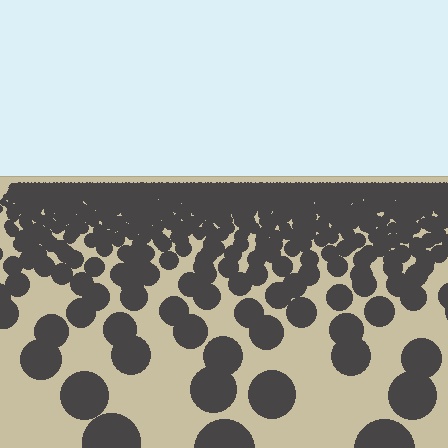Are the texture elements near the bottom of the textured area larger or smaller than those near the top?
Larger. Near the bottom, elements are closer to the viewer and appear at a bigger on-screen size.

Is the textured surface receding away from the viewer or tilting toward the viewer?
The surface is receding away from the viewer. Texture elements get smaller and denser toward the top.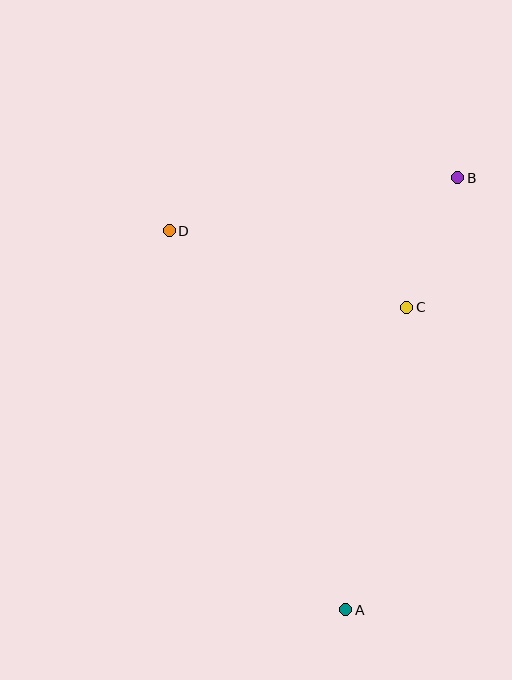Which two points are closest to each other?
Points B and C are closest to each other.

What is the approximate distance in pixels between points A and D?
The distance between A and D is approximately 418 pixels.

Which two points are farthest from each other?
Points A and B are farthest from each other.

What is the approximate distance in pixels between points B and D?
The distance between B and D is approximately 293 pixels.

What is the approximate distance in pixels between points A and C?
The distance between A and C is approximately 308 pixels.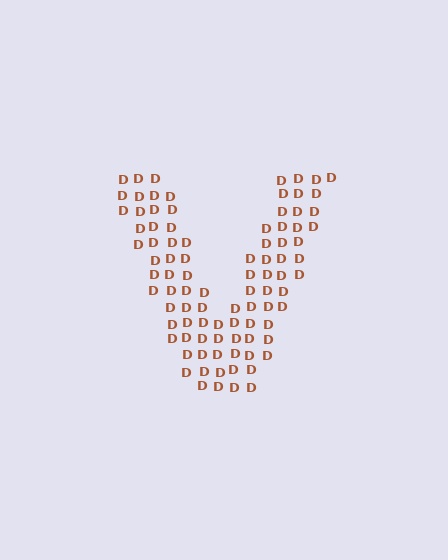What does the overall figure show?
The overall figure shows the letter V.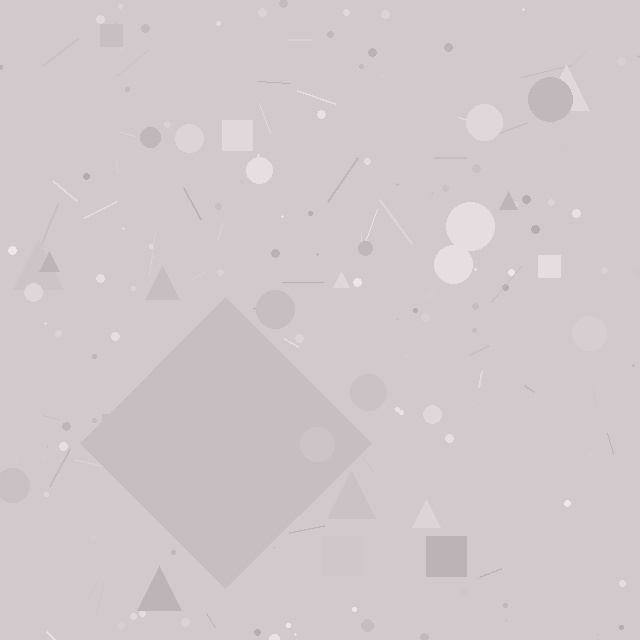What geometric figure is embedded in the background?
A diamond is embedded in the background.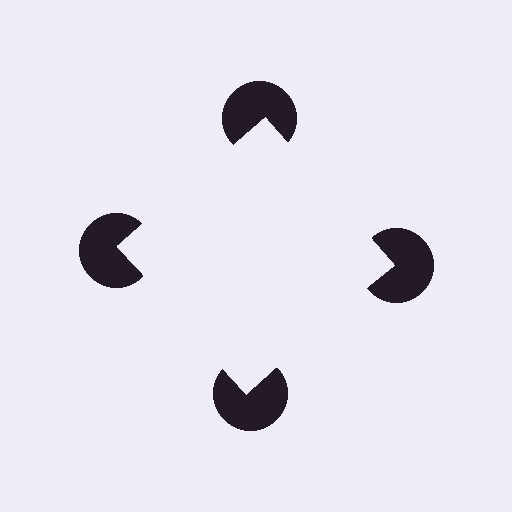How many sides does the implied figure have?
4 sides.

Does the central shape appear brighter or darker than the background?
It typically appears slightly brighter than the background, even though no actual brightness change is drawn.